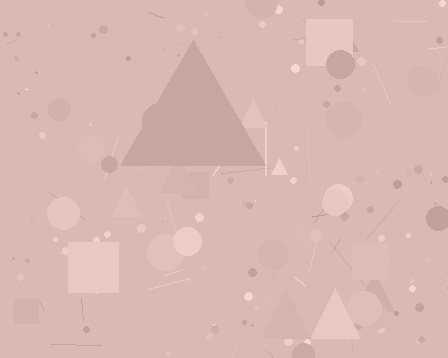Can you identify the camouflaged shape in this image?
The camouflaged shape is a triangle.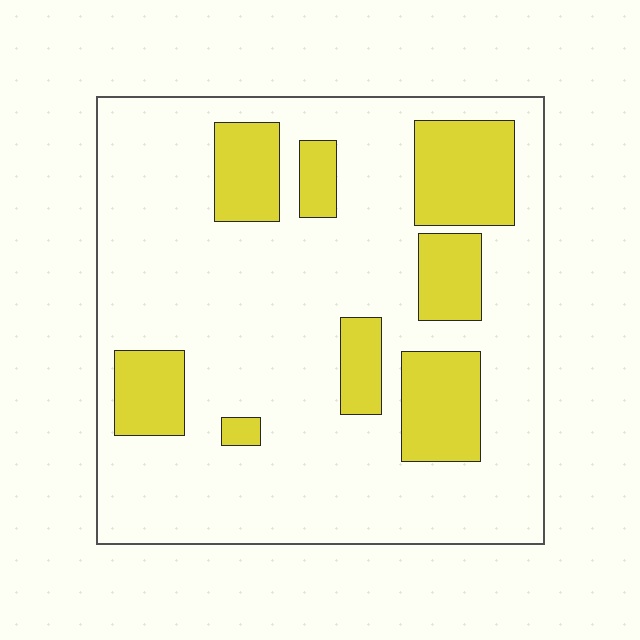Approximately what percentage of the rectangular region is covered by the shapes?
Approximately 25%.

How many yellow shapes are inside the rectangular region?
8.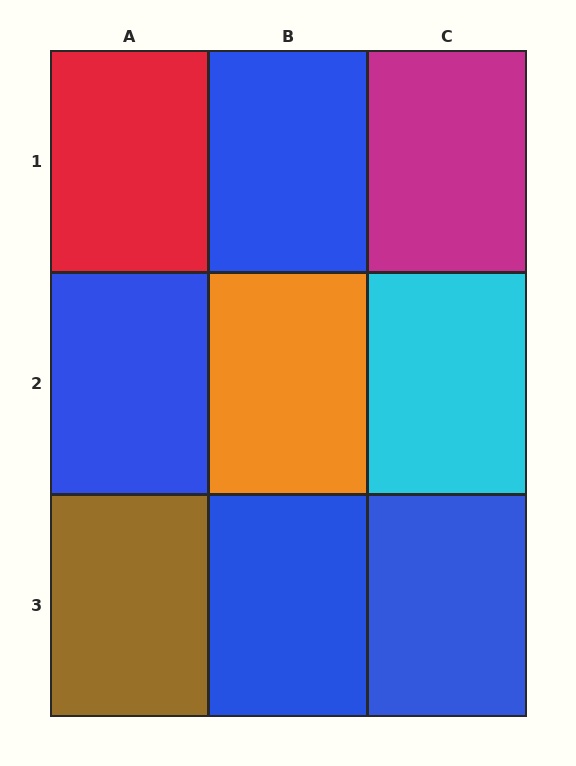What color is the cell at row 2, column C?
Cyan.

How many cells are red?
1 cell is red.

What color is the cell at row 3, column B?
Blue.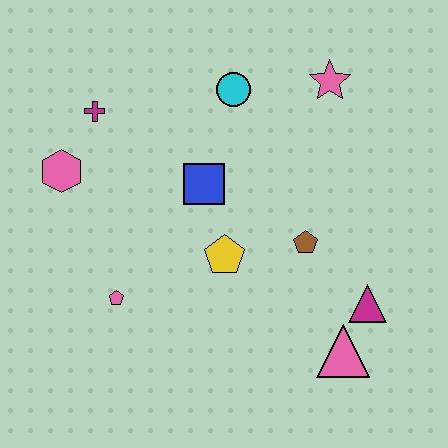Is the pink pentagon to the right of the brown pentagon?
No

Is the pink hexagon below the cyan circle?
Yes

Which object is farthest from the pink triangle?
The magenta cross is farthest from the pink triangle.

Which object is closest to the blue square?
The yellow pentagon is closest to the blue square.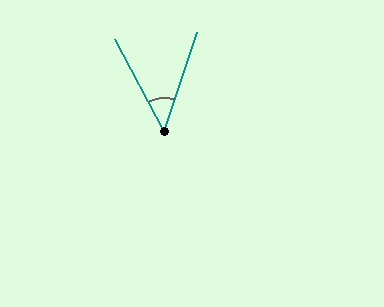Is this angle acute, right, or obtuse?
It is acute.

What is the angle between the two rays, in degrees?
Approximately 46 degrees.